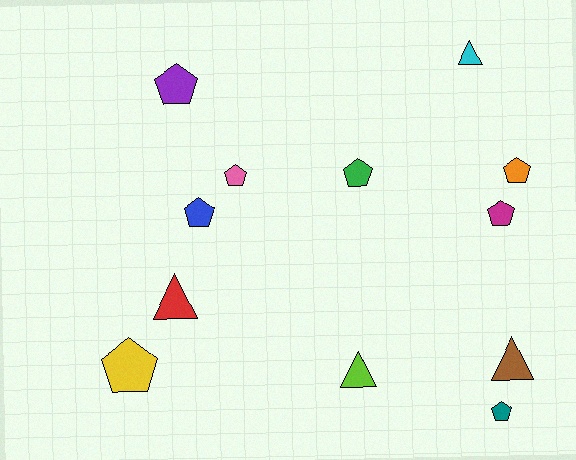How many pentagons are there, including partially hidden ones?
There are 8 pentagons.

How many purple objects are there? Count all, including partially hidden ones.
There is 1 purple object.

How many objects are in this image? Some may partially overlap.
There are 12 objects.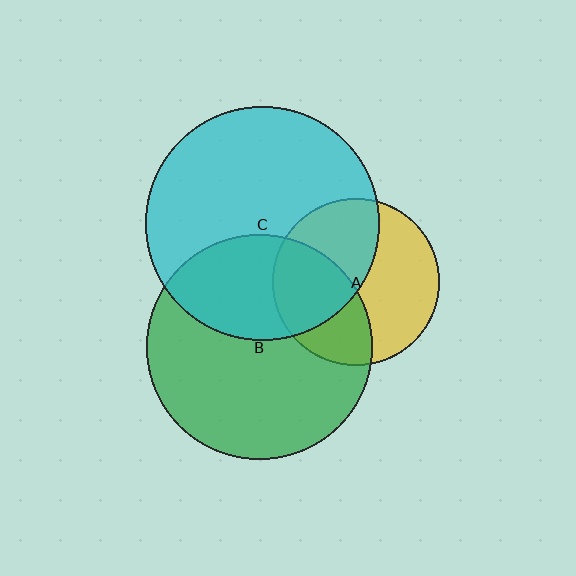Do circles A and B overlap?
Yes.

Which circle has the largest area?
Circle C (cyan).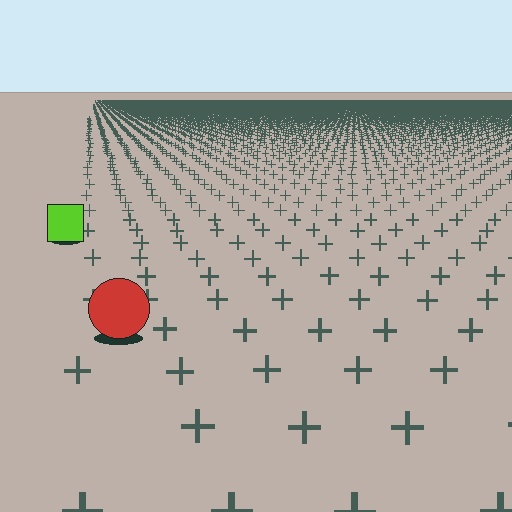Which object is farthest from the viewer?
The lime square is farthest from the viewer. It appears smaller and the ground texture around it is denser.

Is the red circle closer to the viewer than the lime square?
Yes. The red circle is closer — you can tell from the texture gradient: the ground texture is coarser near it.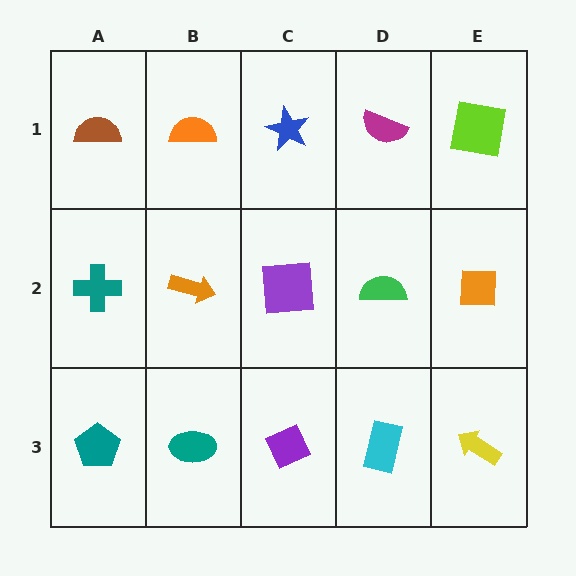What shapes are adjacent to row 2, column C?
A blue star (row 1, column C), a purple diamond (row 3, column C), an orange arrow (row 2, column B), a green semicircle (row 2, column D).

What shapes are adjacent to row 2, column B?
An orange semicircle (row 1, column B), a teal ellipse (row 3, column B), a teal cross (row 2, column A), a purple square (row 2, column C).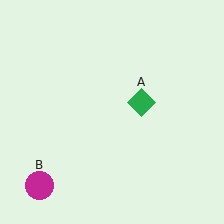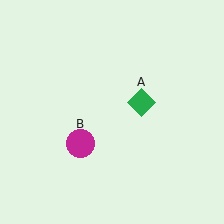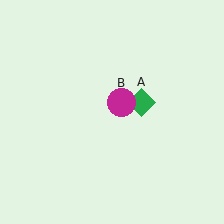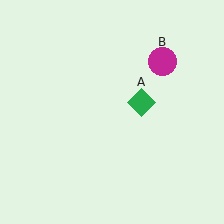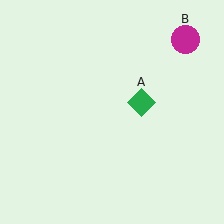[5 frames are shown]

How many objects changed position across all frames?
1 object changed position: magenta circle (object B).